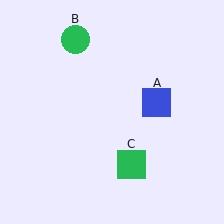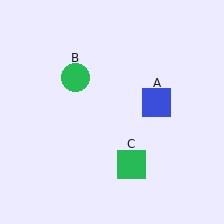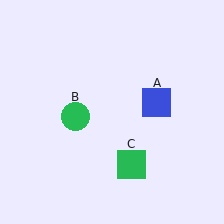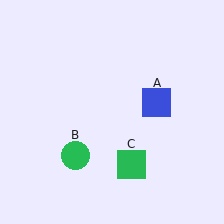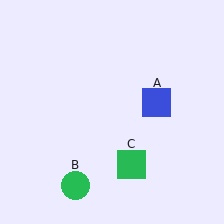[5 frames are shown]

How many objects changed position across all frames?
1 object changed position: green circle (object B).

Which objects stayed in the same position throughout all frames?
Blue square (object A) and green square (object C) remained stationary.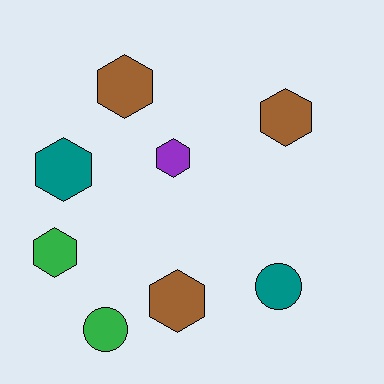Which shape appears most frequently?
Hexagon, with 6 objects.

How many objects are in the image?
There are 8 objects.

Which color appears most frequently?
Brown, with 3 objects.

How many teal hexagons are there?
There is 1 teal hexagon.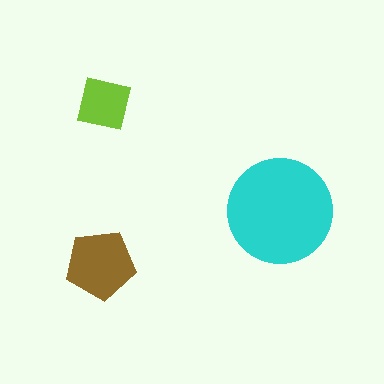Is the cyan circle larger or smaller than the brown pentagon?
Larger.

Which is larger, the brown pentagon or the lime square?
The brown pentagon.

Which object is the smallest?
The lime square.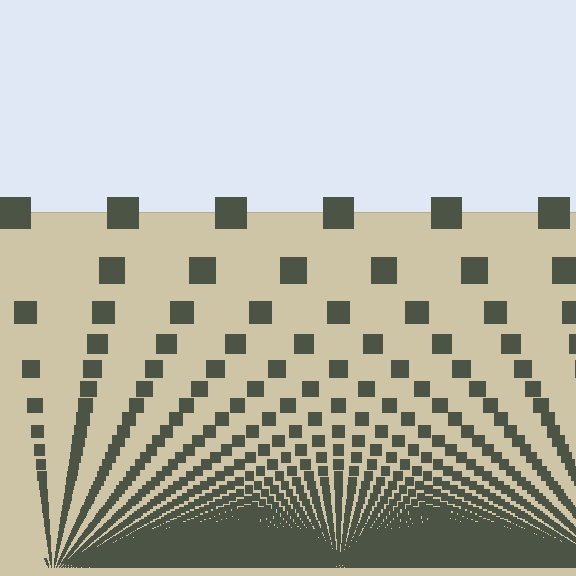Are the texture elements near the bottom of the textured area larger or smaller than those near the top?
Smaller. The gradient is inverted — elements near the bottom are smaller and denser.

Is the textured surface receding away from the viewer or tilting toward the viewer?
The surface appears to tilt toward the viewer. Texture elements get larger and sparser toward the top.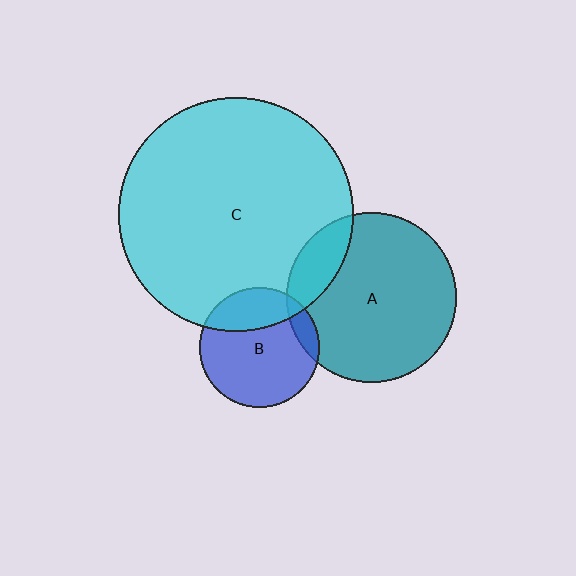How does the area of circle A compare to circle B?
Approximately 2.0 times.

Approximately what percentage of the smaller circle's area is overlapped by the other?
Approximately 15%.